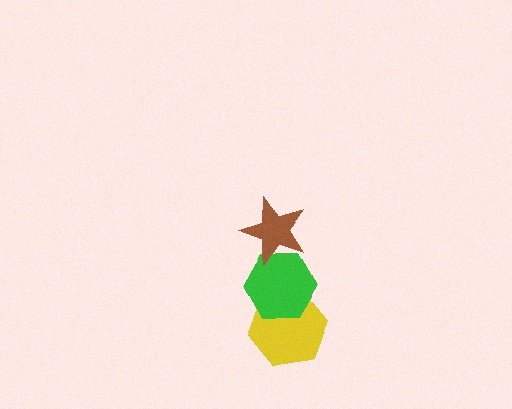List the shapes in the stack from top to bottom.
From top to bottom: the brown star, the green hexagon, the yellow hexagon.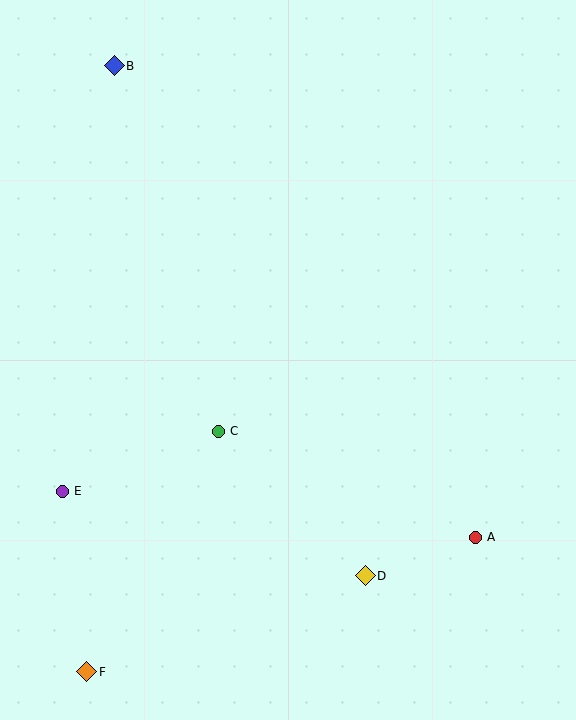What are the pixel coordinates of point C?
Point C is at (218, 431).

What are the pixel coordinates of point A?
Point A is at (475, 537).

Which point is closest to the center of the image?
Point C at (218, 431) is closest to the center.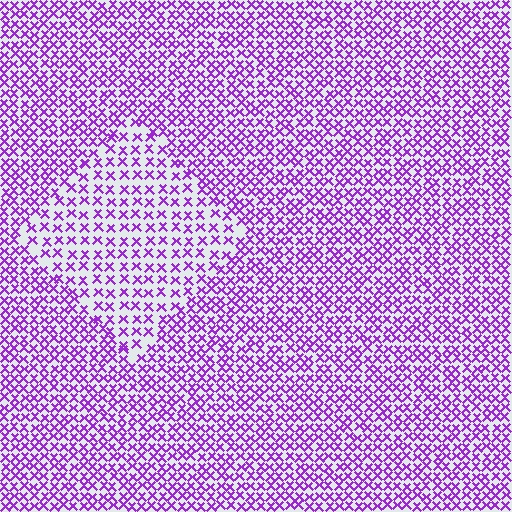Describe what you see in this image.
The image contains small purple elements arranged at two different densities. A diamond-shaped region is visible where the elements are less densely packed than the surrounding area.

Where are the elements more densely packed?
The elements are more densely packed outside the diamond boundary.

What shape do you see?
I see a diamond.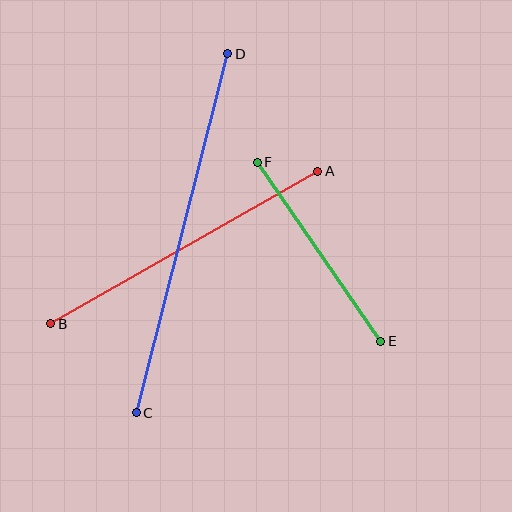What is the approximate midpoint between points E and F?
The midpoint is at approximately (319, 252) pixels.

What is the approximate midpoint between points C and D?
The midpoint is at approximately (182, 233) pixels.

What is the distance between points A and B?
The distance is approximately 308 pixels.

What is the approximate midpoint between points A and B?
The midpoint is at approximately (184, 248) pixels.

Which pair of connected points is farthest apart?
Points C and D are farthest apart.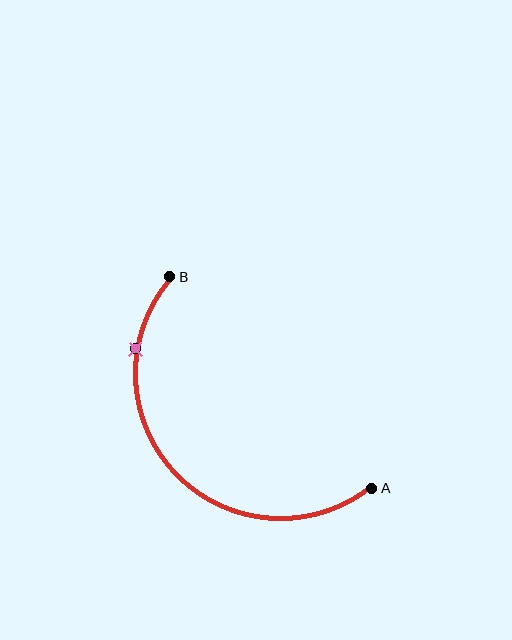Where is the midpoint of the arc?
The arc midpoint is the point on the curve farthest from the straight line joining A and B. It sits below and to the left of that line.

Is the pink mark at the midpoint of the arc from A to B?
No. The pink mark lies on the arc but is closer to endpoint B. The arc midpoint would be at the point on the curve equidistant along the arc from both A and B.